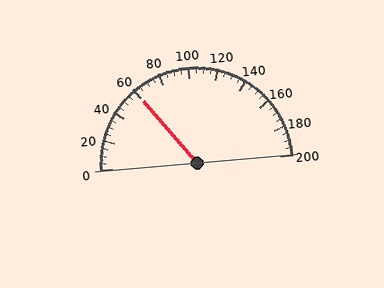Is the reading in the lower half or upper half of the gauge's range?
The reading is in the lower half of the range (0 to 200).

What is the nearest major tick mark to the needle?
The nearest major tick mark is 60.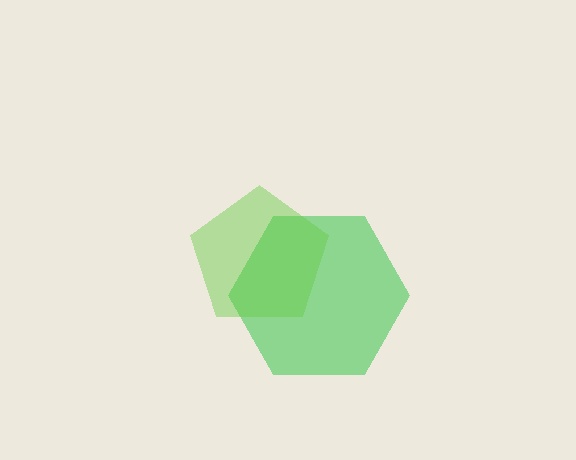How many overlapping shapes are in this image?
There are 2 overlapping shapes in the image.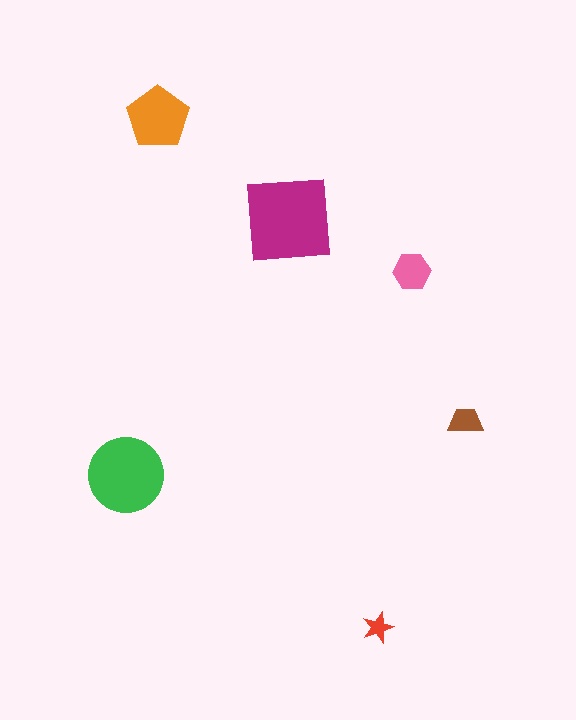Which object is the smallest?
The red star.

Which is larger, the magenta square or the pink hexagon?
The magenta square.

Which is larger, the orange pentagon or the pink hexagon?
The orange pentagon.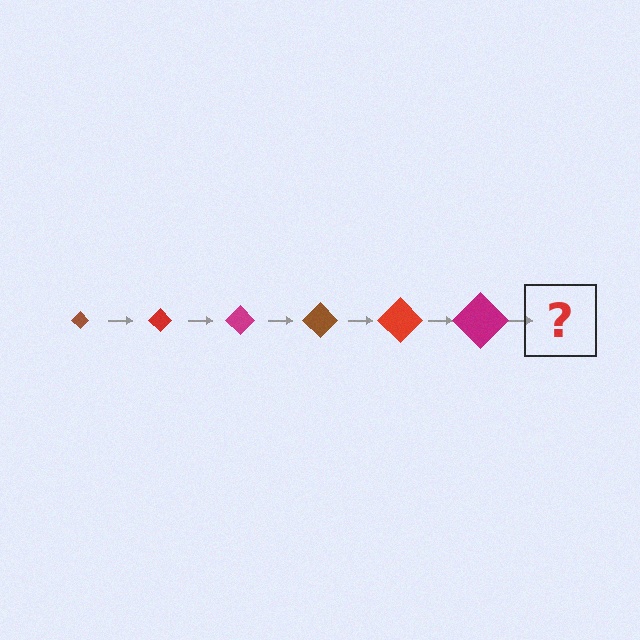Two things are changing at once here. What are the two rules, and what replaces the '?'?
The two rules are that the diamond grows larger each step and the color cycles through brown, red, and magenta. The '?' should be a brown diamond, larger than the previous one.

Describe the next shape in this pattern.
It should be a brown diamond, larger than the previous one.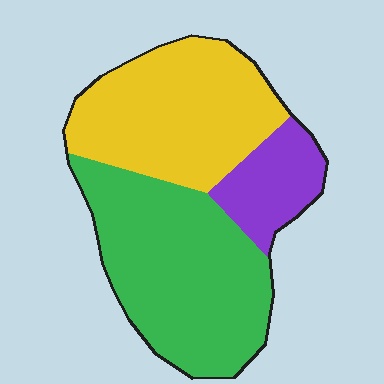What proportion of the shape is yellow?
Yellow covers about 40% of the shape.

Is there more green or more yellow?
Green.